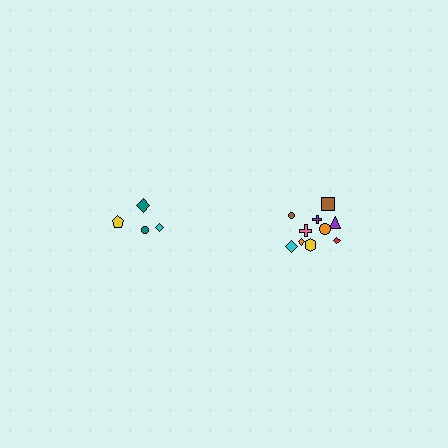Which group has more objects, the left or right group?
The right group.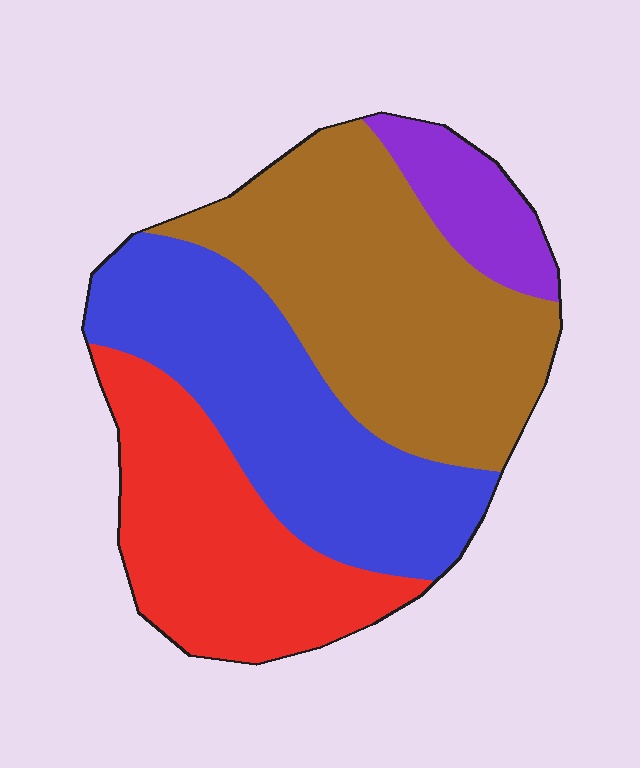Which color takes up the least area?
Purple, at roughly 10%.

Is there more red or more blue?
Blue.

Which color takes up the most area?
Brown, at roughly 35%.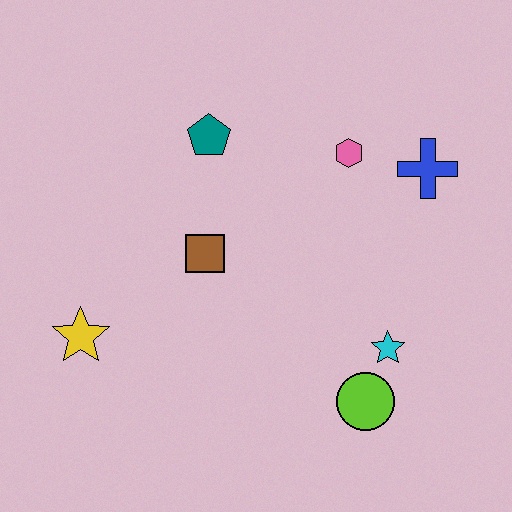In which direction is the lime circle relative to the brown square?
The lime circle is to the right of the brown square.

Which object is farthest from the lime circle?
The teal pentagon is farthest from the lime circle.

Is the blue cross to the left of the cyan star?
No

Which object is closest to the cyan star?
The lime circle is closest to the cyan star.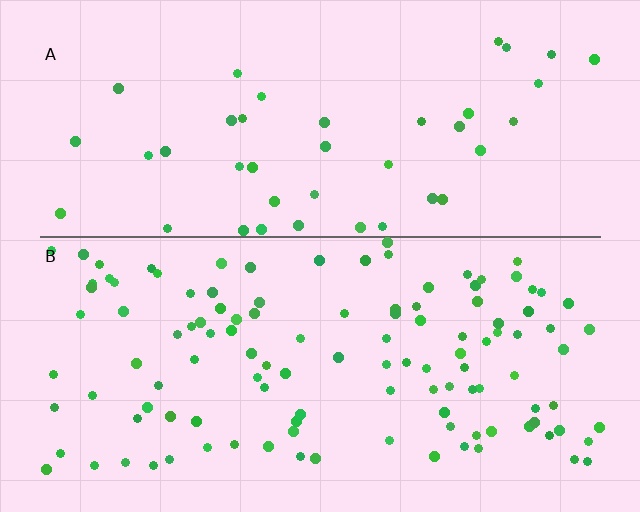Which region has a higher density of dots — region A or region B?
B (the bottom).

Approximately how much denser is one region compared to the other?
Approximately 2.8× — region B over region A.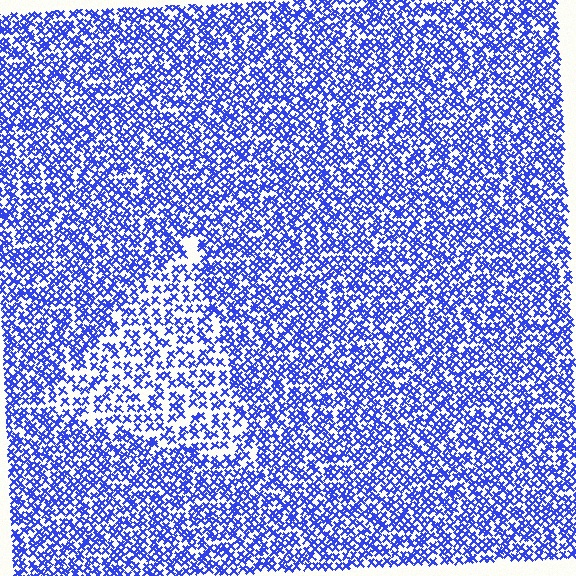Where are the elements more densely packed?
The elements are more densely packed outside the triangle boundary.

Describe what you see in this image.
The image contains small blue elements arranged at two different densities. A triangle-shaped region is visible where the elements are less densely packed than the surrounding area.